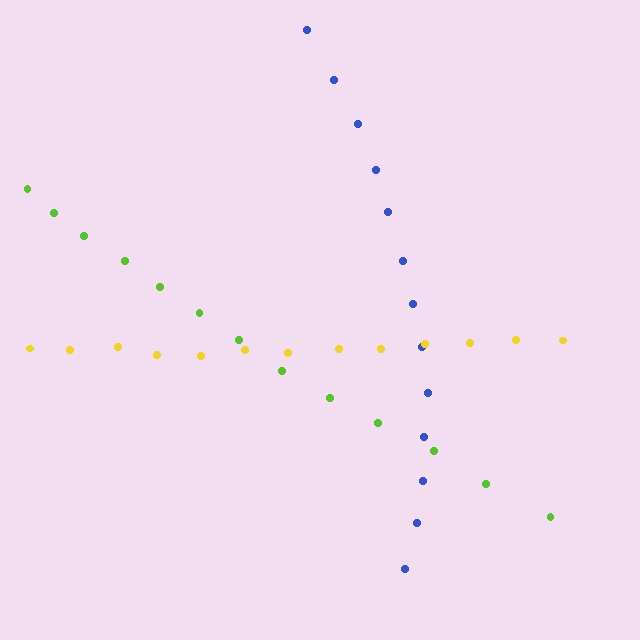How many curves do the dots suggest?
There are 3 distinct paths.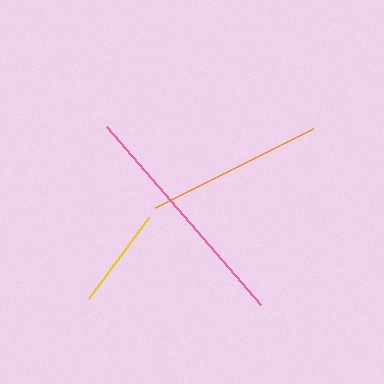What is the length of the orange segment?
The orange segment is approximately 176 pixels long.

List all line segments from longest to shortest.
From longest to shortest: pink, orange, yellow.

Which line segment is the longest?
The pink line is the longest at approximately 235 pixels.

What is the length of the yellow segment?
The yellow segment is approximately 101 pixels long.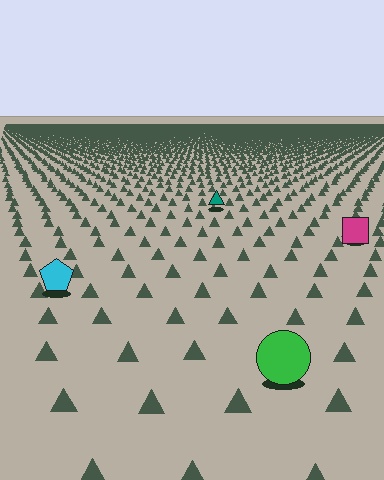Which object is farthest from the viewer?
The teal triangle is farthest from the viewer. It appears smaller and the ground texture around it is denser.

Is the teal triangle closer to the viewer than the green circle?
No. The green circle is closer — you can tell from the texture gradient: the ground texture is coarser near it.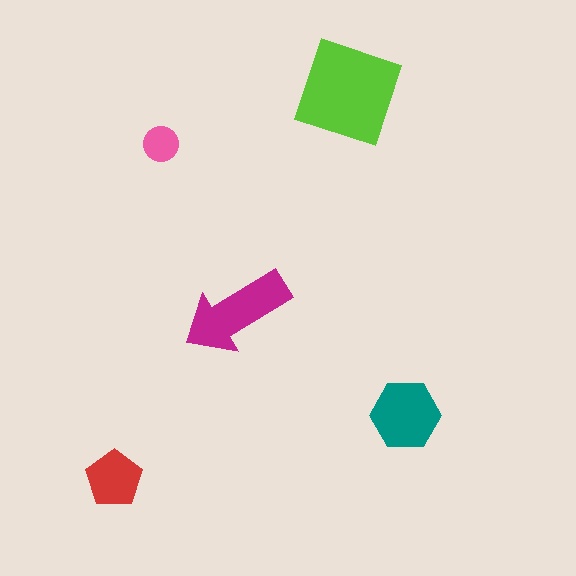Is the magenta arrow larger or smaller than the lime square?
Smaller.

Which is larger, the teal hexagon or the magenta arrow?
The magenta arrow.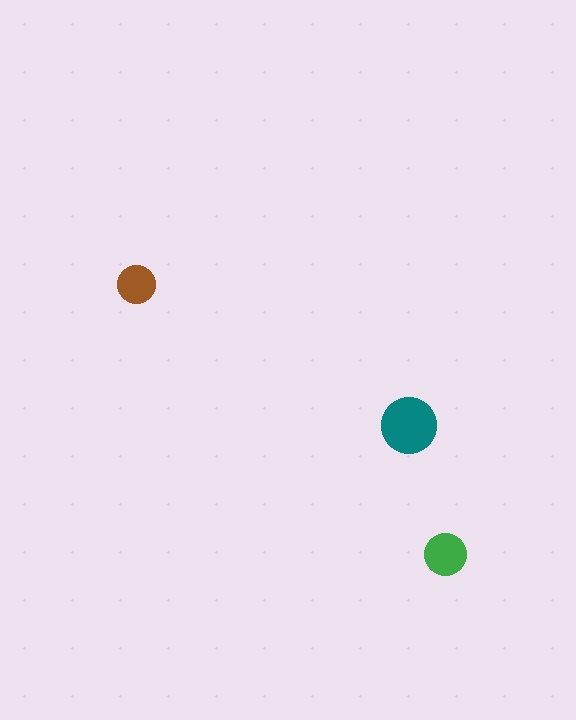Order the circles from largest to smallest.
the teal one, the green one, the brown one.